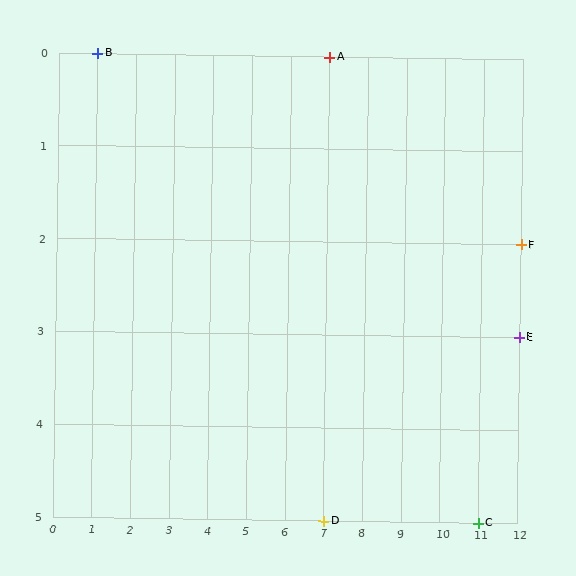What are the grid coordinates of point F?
Point F is at grid coordinates (12, 2).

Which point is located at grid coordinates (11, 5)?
Point C is at (11, 5).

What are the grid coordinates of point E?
Point E is at grid coordinates (12, 3).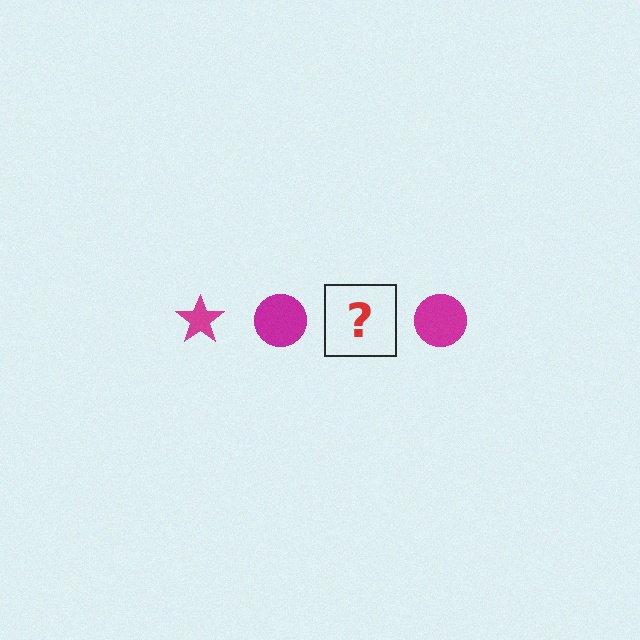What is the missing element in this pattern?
The missing element is a magenta star.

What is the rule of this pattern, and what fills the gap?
The rule is that the pattern cycles through star, circle shapes in magenta. The gap should be filled with a magenta star.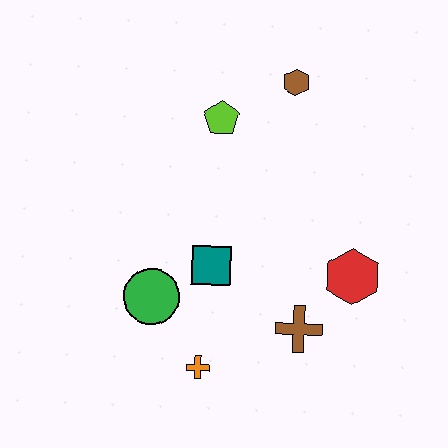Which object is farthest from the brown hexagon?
The orange cross is farthest from the brown hexagon.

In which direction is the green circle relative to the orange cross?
The green circle is above the orange cross.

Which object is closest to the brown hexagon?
The lime pentagon is closest to the brown hexagon.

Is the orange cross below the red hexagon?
Yes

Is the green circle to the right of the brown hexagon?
No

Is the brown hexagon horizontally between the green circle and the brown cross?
Yes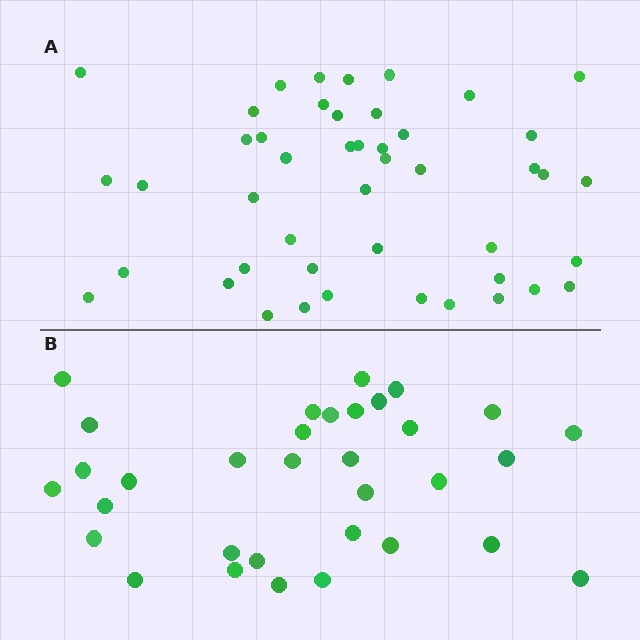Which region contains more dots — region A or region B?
Region A (the top region) has more dots.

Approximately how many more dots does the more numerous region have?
Region A has approximately 15 more dots than region B.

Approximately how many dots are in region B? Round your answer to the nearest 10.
About 30 dots. (The exact count is 33, which rounds to 30.)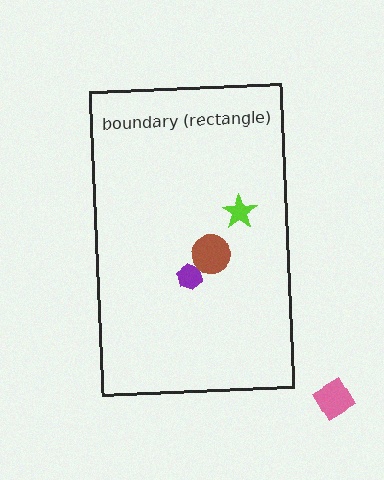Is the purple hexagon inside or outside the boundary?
Inside.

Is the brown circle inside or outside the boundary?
Inside.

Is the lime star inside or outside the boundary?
Inside.